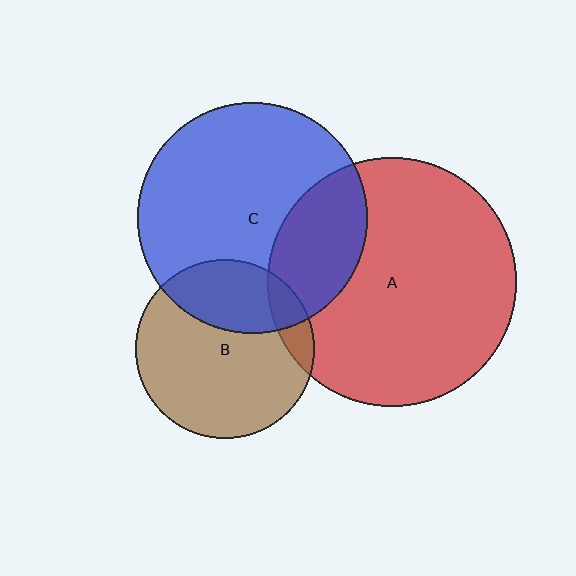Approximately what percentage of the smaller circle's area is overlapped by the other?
Approximately 30%.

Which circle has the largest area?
Circle A (red).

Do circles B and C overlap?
Yes.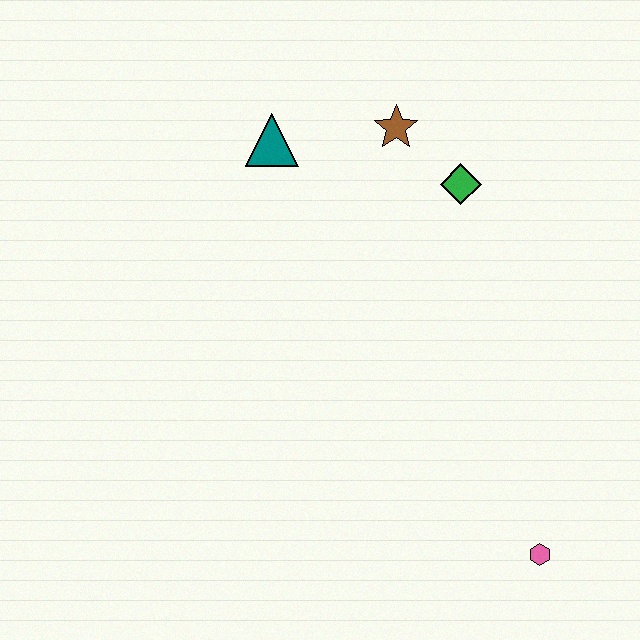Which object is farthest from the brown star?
The pink hexagon is farthest from the brown star.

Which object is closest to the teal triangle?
The brown star is closest to the teal triangle.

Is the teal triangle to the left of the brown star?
Yes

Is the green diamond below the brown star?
Yes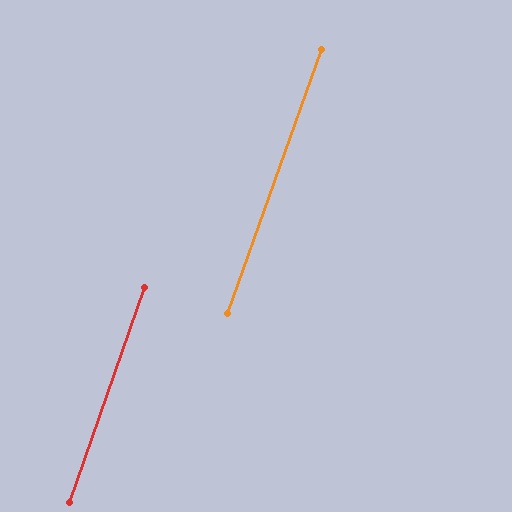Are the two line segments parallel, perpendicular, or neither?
Parallel — their directions differ by only 0.3°.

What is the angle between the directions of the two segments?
Approximately 0 degrees.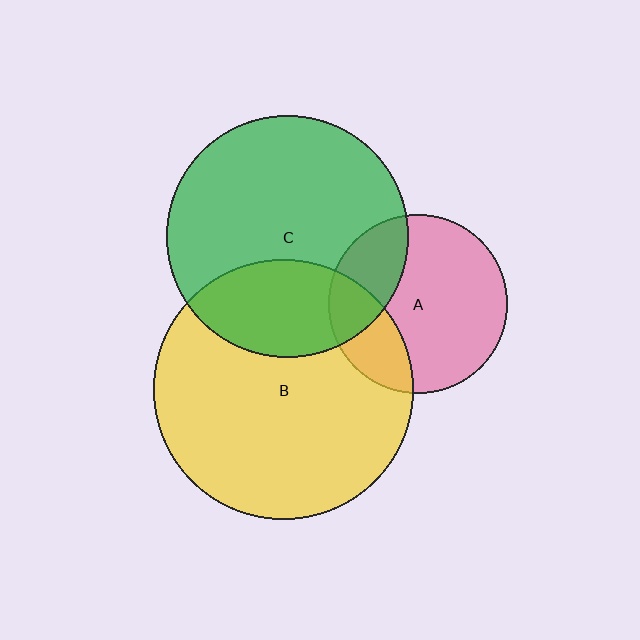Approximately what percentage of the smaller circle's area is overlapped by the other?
Approximately 30%.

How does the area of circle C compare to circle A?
Approximately 1.8 times.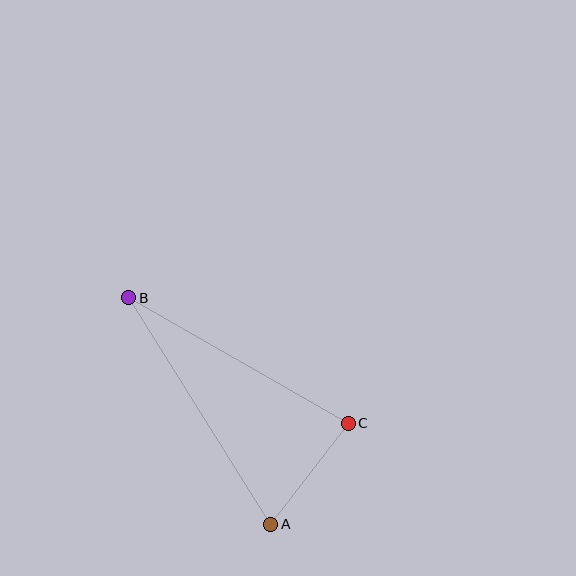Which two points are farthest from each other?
Points A and B are farthest from each other.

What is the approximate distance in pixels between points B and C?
The distance between B and C is approximately 253 pixels.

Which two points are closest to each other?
Points A and C are closest to each other.